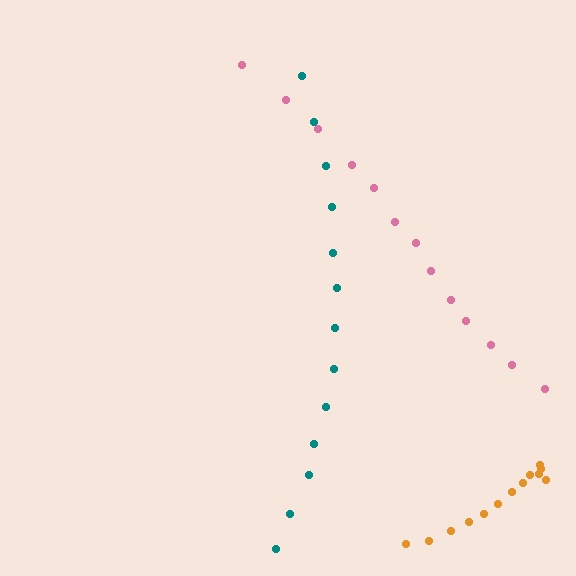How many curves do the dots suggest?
There are 3 distinct paths.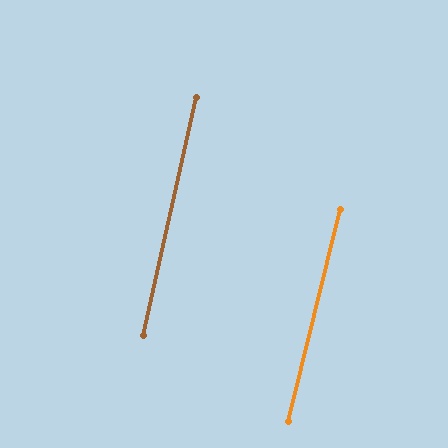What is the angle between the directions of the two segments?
Approximately 1 degree.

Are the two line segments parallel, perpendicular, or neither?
Parallel — their directions differ by only 1.3°.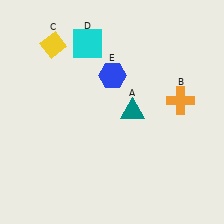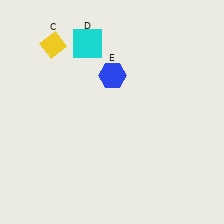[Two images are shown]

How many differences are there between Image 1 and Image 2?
There are 2 differences between the two images.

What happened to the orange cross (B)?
The orange cross (B) was removed in Image 2. It was in the top-right area of Image 1.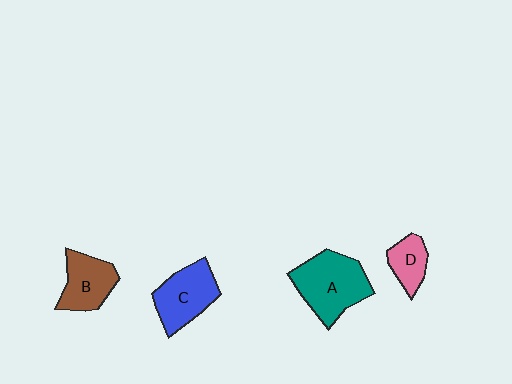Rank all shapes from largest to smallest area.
From largest to smallest: A (teal), C (blue), B (brown), D (pink).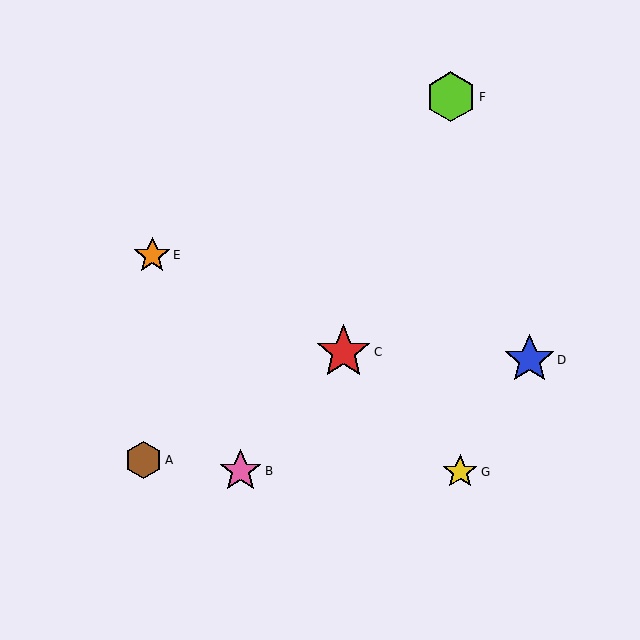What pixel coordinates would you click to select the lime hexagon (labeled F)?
Click at (451, 97) to select the lime hexagon F.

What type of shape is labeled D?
Shape D is a blue star.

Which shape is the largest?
The red star (labeled C) is the largest.